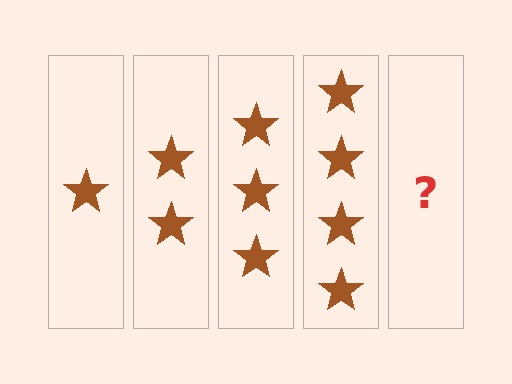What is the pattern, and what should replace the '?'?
The pattern is that each step adds one more star. The '?' should be 5 stars.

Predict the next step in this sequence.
The next step is 5 stars.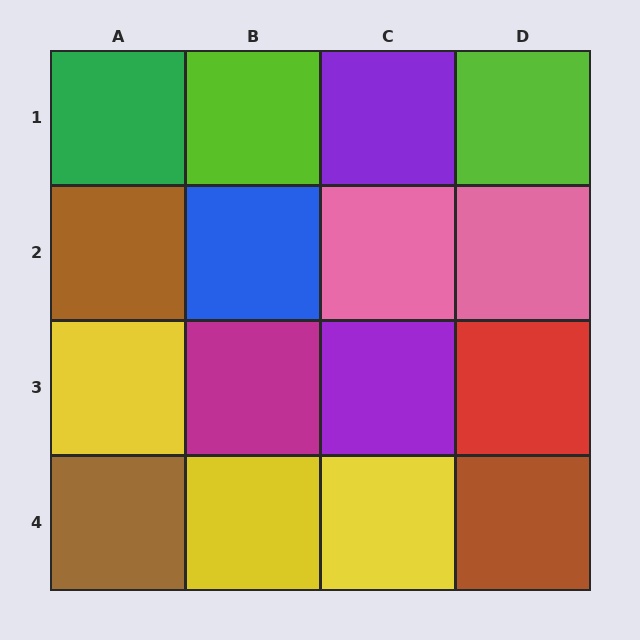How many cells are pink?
2 cells are pink.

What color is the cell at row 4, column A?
Brown.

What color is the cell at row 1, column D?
Lime.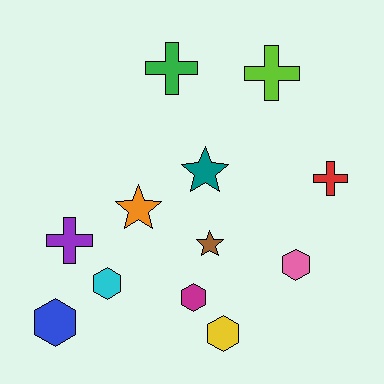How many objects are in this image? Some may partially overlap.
There are 12 objects.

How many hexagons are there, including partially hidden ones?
There are 5 hexagons.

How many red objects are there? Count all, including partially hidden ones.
There is 1 red object.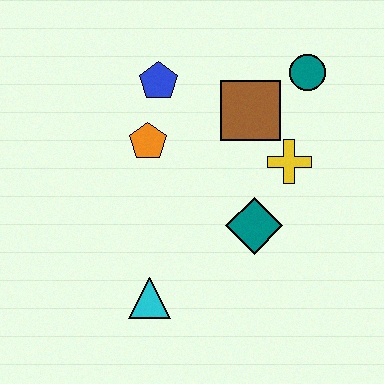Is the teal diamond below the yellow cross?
Yes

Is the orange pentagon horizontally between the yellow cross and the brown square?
No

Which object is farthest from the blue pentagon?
The cyan triangle is farthest from the blue pentagon.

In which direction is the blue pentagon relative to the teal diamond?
The blue pentagon is above the teal diamond.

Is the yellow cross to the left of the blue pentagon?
No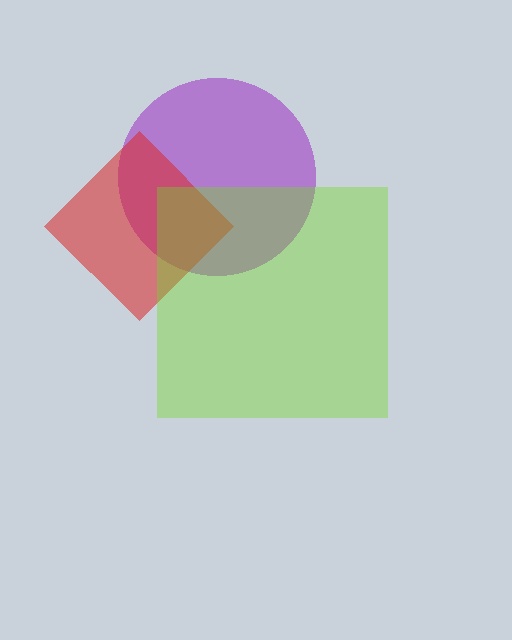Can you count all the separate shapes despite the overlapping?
Yes, there are 3 separate shapes.